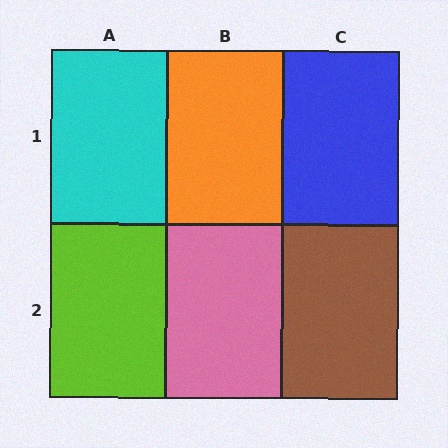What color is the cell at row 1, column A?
Cyan.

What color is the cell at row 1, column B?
Orange.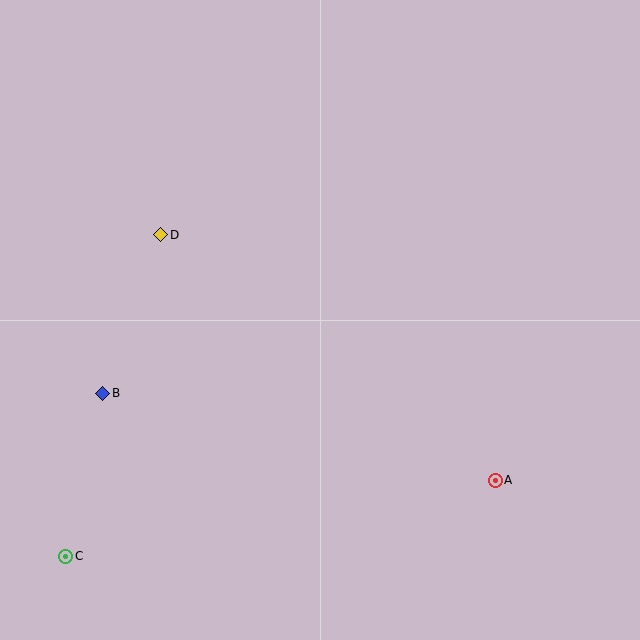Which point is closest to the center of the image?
Point D at (161, 235) is closest to the center.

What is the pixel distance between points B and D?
The distance between B and D is 169 pixels.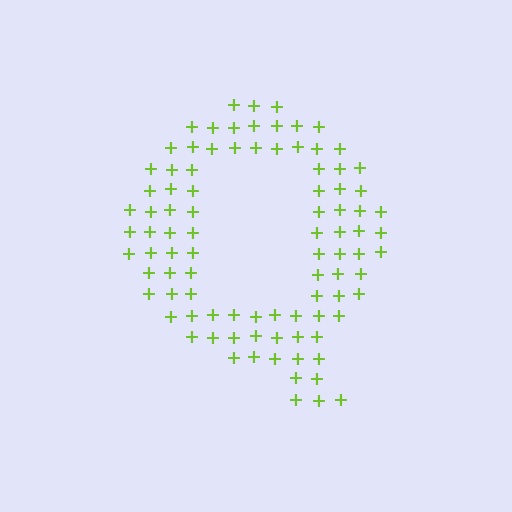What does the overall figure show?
The overall figure shows the letter Q.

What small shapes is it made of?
It is made of small plus signs.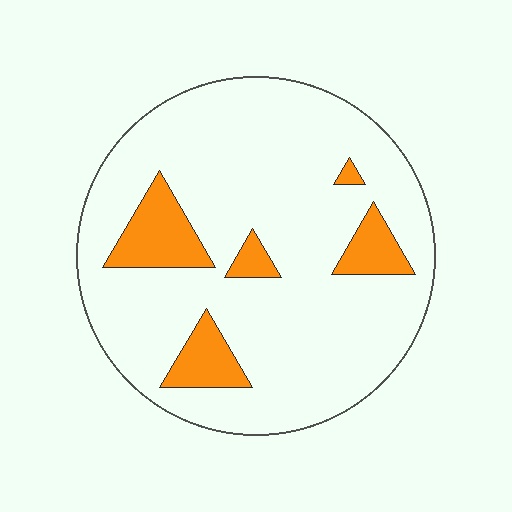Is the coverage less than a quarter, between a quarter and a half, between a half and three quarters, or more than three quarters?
Less than a quarter.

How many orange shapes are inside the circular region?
5.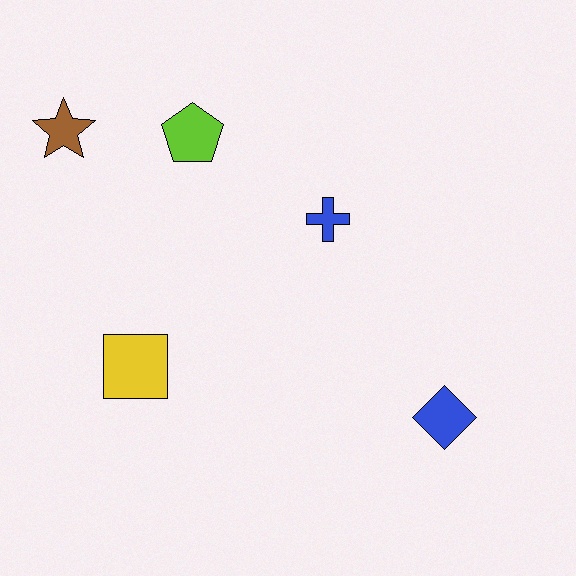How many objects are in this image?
There are 5 objects.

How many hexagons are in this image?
There are no hexagons.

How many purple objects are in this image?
There are no purple objects.